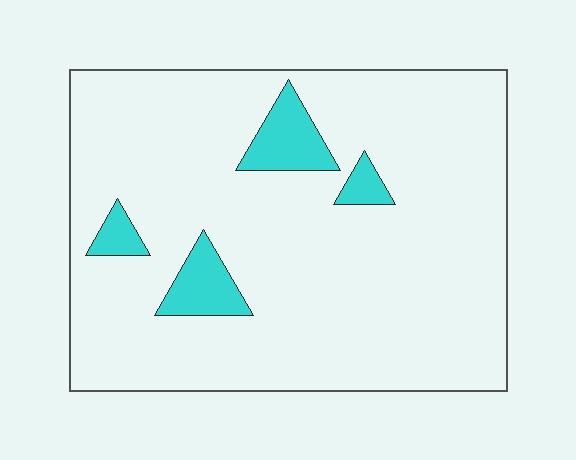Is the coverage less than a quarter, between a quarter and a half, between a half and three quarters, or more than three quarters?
Less than a quarter.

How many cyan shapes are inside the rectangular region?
4.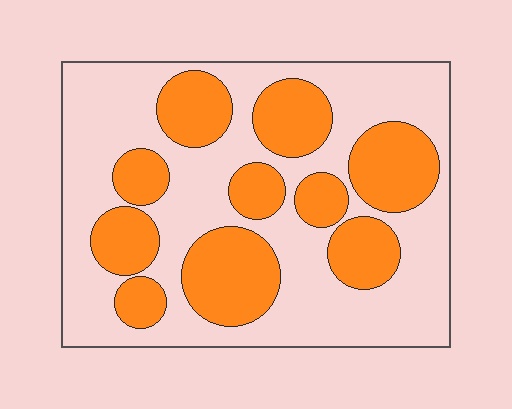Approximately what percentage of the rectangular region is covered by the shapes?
Approximately 40%.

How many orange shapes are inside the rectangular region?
10.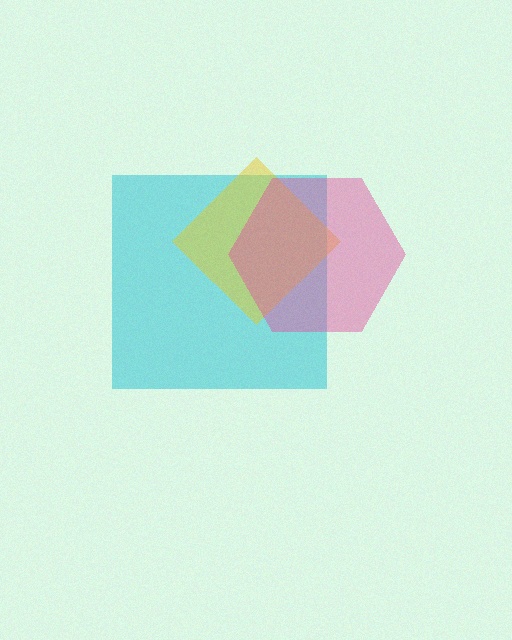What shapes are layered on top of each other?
The layered shapes are: a cyan square, a yellow diamond, a pink hexagon.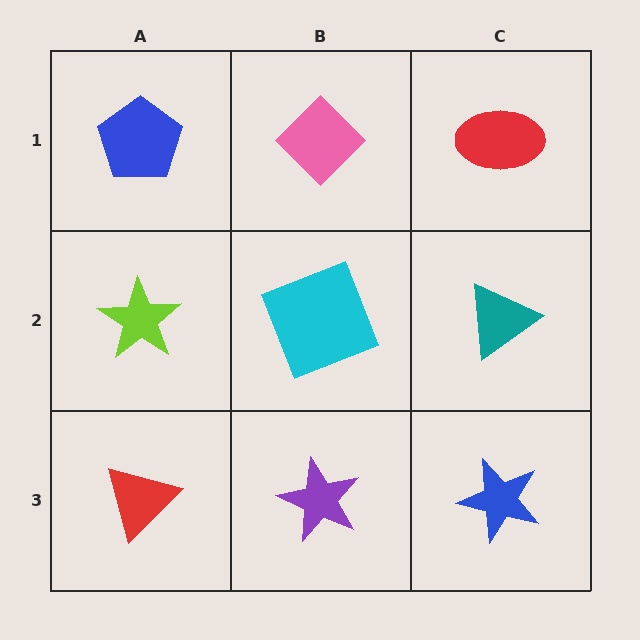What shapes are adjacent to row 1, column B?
A cyan square (row 2, column B), a blue pentagon (row 1, column A), a red ellipse (row 1, column C).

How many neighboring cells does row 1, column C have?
2.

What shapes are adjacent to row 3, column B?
A cyan square (row 2, column B), a red triangle (row 3, column A), a blue star (row 3, column C).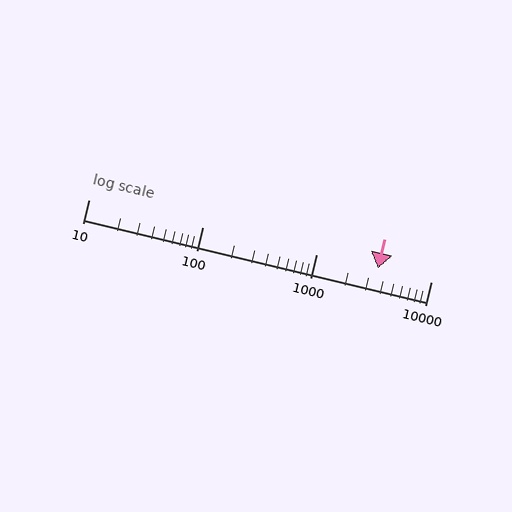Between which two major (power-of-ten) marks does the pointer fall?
The pointer is between 1000 and 10000.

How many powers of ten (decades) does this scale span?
The scale spans 3 decades, from 10 to 10000.